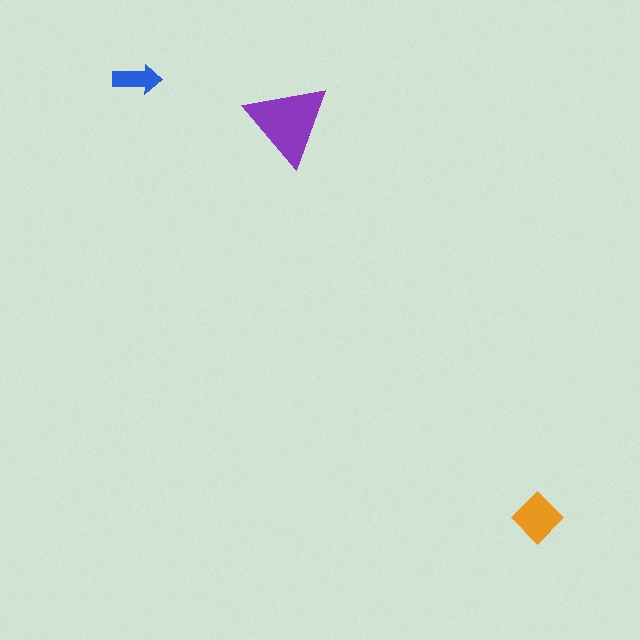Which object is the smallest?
The blue arrow.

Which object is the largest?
The purple triangle.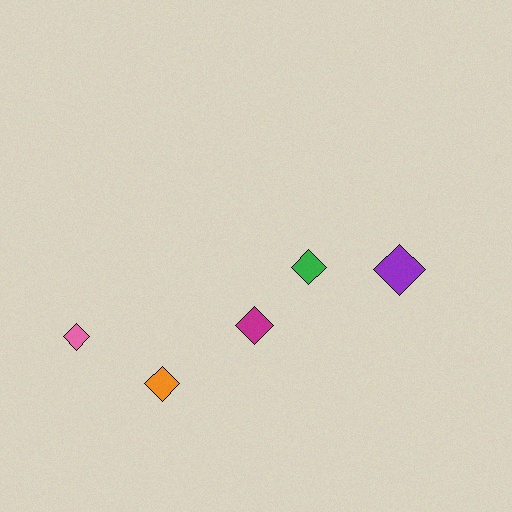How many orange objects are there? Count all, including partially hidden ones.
There is 1 orange object.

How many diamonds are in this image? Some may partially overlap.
There are 5 diamonds.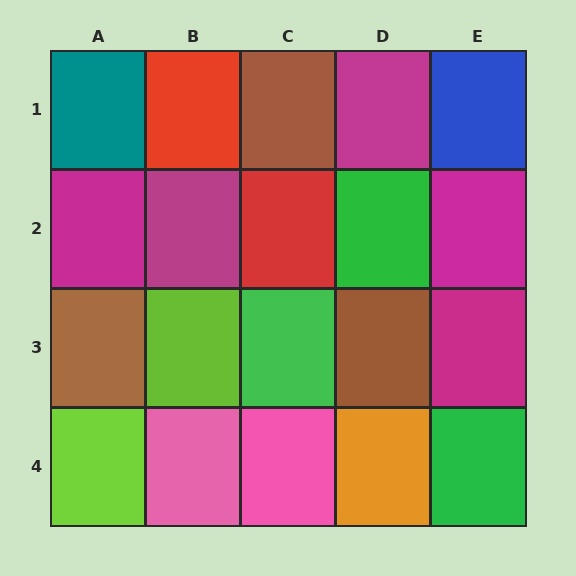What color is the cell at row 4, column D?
Orange.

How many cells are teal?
1 cell is teal.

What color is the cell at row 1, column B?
Red.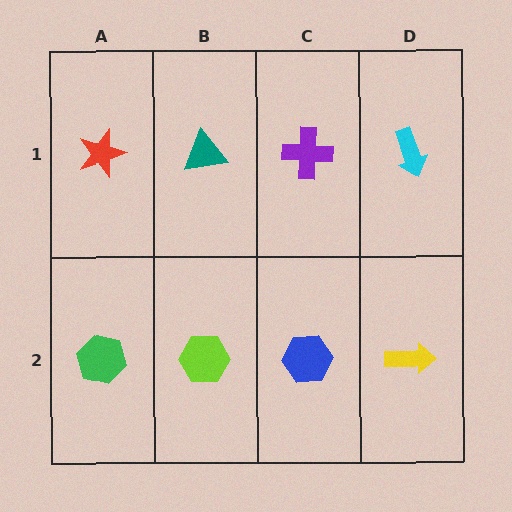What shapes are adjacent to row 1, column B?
A lime hexagon (row 2, column B), a red star (row 1, column A), a purple cross (row 1, column C).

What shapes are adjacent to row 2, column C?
A purple cross (row 1, column C), a lime hexagon (row 2, column B), a yellow arrow (row 2, column D).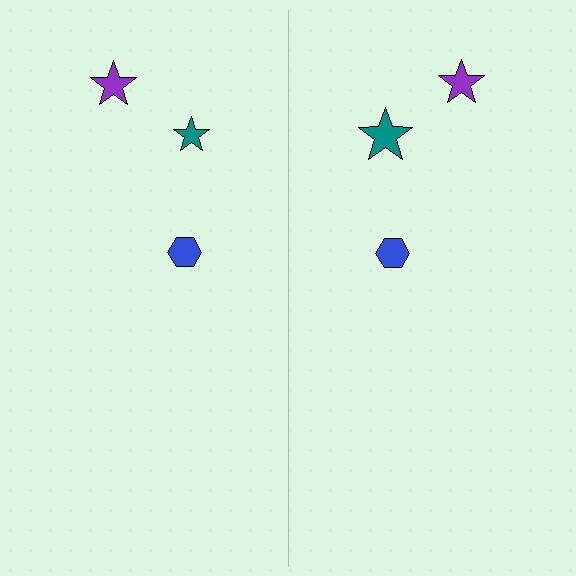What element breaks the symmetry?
The teal star on the right side has a different size than its mirror counterpart.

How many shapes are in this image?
There are 6 shapes in this image.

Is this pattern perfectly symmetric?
No, the pattern is not perfectly symmetric. The teal star on the right side has a different size than its mirror counterpart.